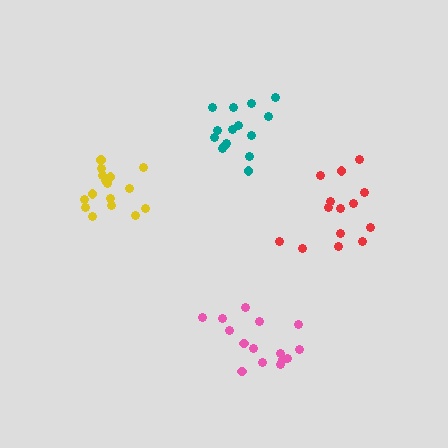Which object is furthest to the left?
The yellow cluster is leftmost.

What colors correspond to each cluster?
The clusters are colored: pink, teal, red, yellow.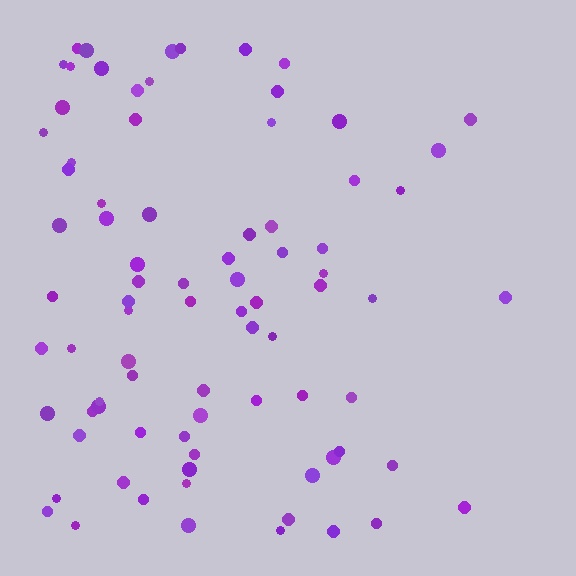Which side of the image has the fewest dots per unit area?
The right.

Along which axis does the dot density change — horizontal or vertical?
Horizontal.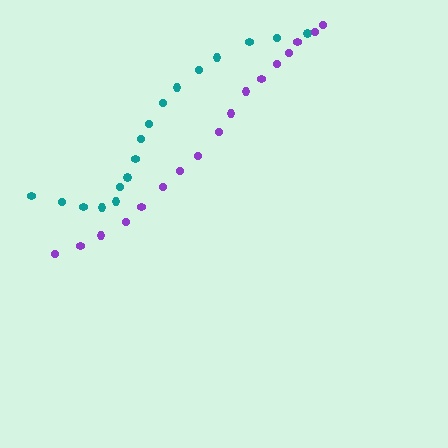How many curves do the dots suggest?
There are 2 distinct paths.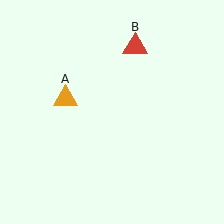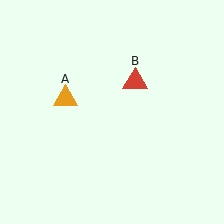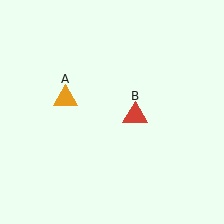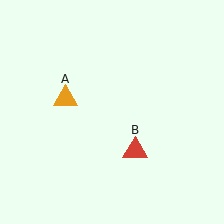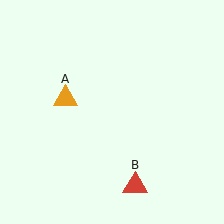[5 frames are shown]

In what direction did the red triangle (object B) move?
The red triangle (object B) moved down.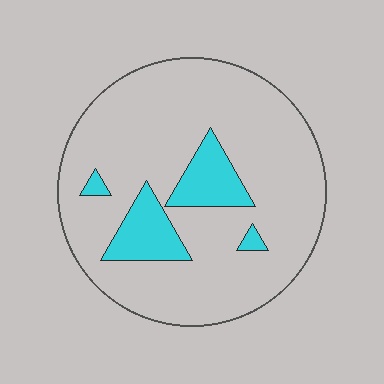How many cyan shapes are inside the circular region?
4.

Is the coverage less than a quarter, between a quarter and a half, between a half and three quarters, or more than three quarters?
Less than a quarter.